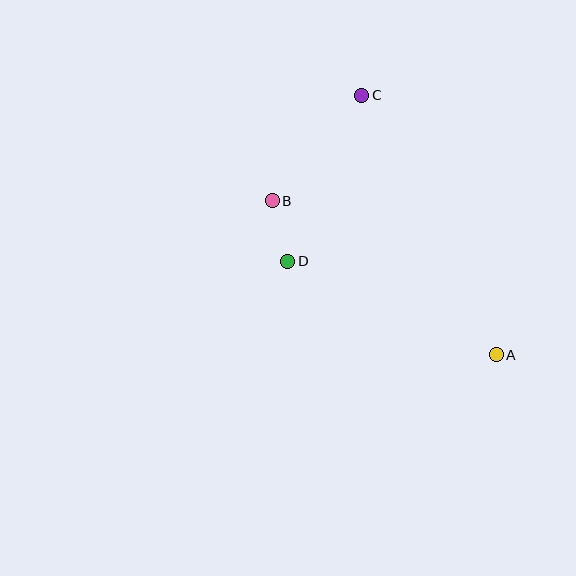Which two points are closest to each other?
Points B and D are closest to each other.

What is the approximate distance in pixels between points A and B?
The distance between A and B is approximately 272 pixels.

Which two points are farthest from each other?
Points A and C are farthest from each other.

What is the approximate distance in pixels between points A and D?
The distance between A and D is approximately 228 pixels.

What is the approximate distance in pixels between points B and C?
The distance between B and C is approximately 139 pixels.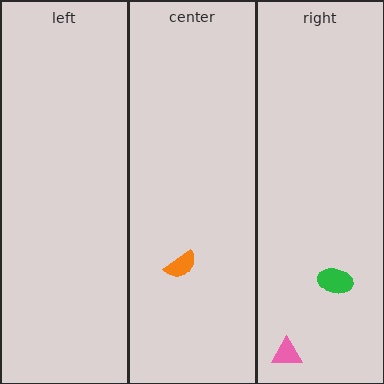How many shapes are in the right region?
2.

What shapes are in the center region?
The orange semicircle.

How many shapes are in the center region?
1.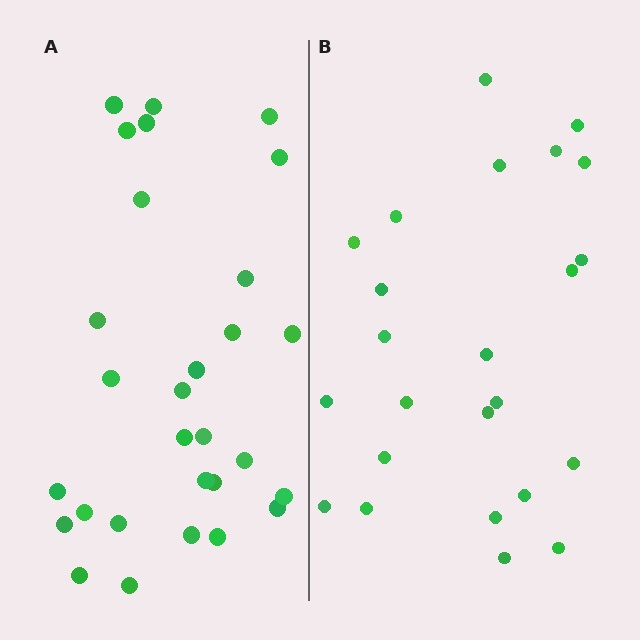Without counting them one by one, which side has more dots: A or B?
Region A (the left region) has more dots.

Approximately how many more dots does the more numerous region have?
Region A has about 5 more dots than region B.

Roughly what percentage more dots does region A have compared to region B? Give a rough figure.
About 20% more.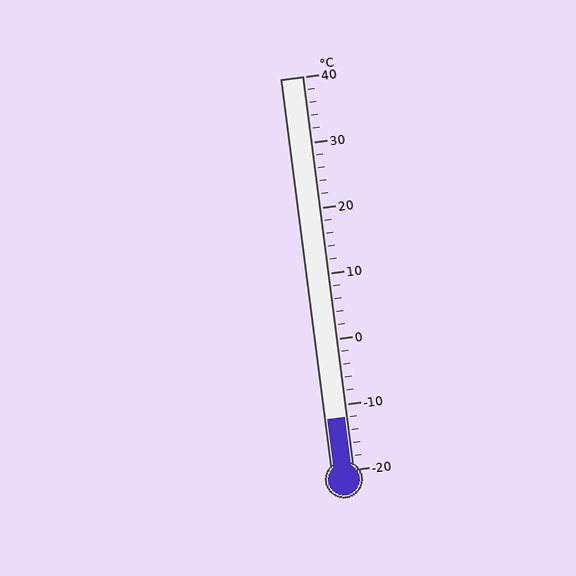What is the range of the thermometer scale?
The thermometer scale ranges from -20°C to 40°C.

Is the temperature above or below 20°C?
The temperature is below 20°C.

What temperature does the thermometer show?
The thermometer shows approximately -12°C.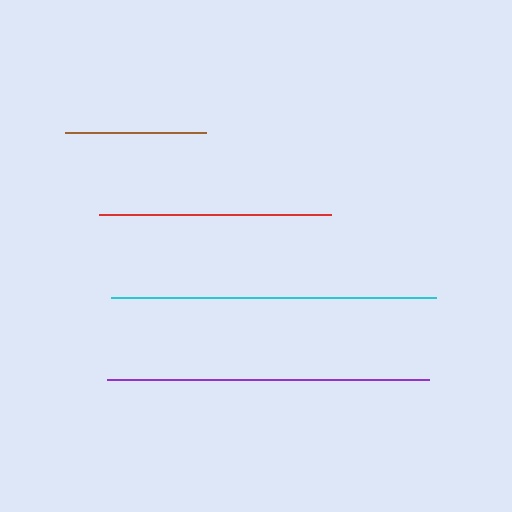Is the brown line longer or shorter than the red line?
The red line is longer than the brown line.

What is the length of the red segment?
The red segment is approximately 232 pixels long.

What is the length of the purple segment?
The purple segment is approximately 322 pixels long.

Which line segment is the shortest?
The brown line is the shortest at approximately 140 pixels.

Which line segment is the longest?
The cyan line is the longest at approximately 324 pixels.